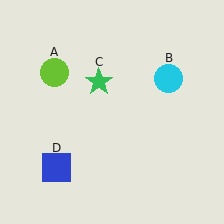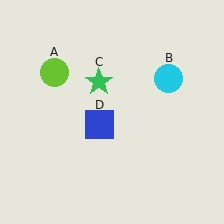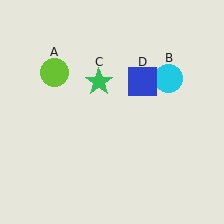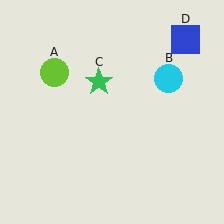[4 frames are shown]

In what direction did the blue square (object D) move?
The blue square (object D) moved up and to the right.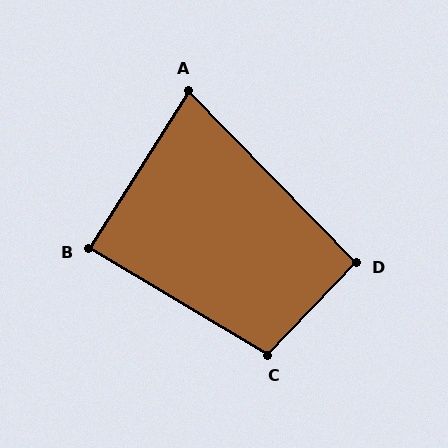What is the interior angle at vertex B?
Approximately 88 degrees (approximately right).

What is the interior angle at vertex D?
Approximately 92 degrees (approximately right).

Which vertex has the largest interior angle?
C, at approximately 103 degrees.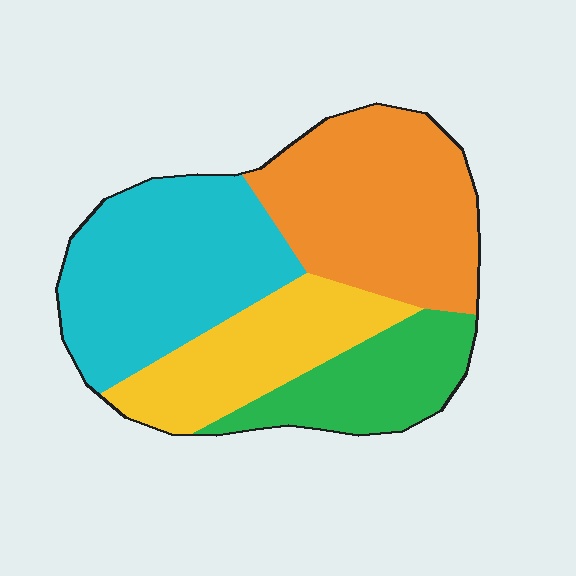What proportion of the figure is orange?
Orange takes up about one third (1/3) of the figure.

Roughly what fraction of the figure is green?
Green takes up about one sixth (1/6) of the figure.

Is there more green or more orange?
Orange.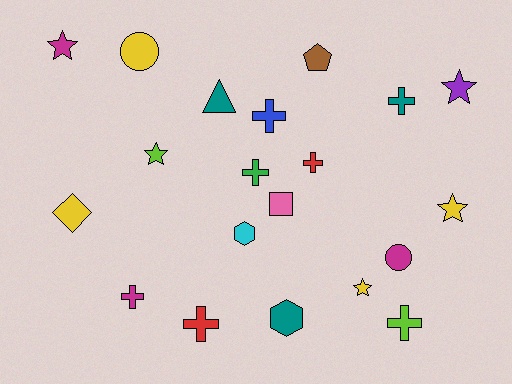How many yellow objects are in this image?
There are 4 yellow objects.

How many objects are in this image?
There are 20 objects.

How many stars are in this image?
There are 5 stars.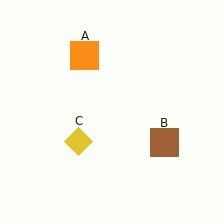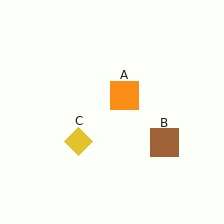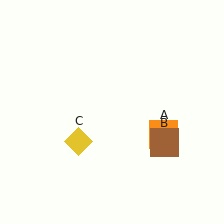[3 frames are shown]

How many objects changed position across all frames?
1 object changed position: orange square (object A).